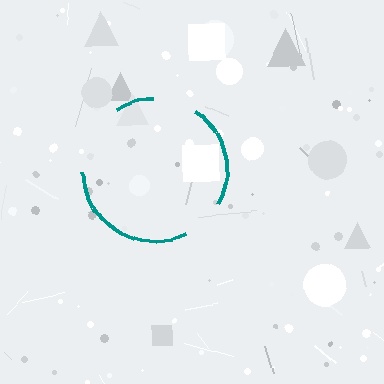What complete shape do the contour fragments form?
The contour fragments form a circle.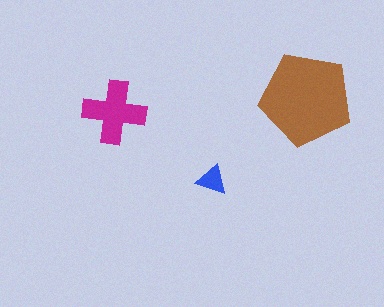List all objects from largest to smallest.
The brown pentagon, the magenta cross, the blue triangle.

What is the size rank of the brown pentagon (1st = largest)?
1st.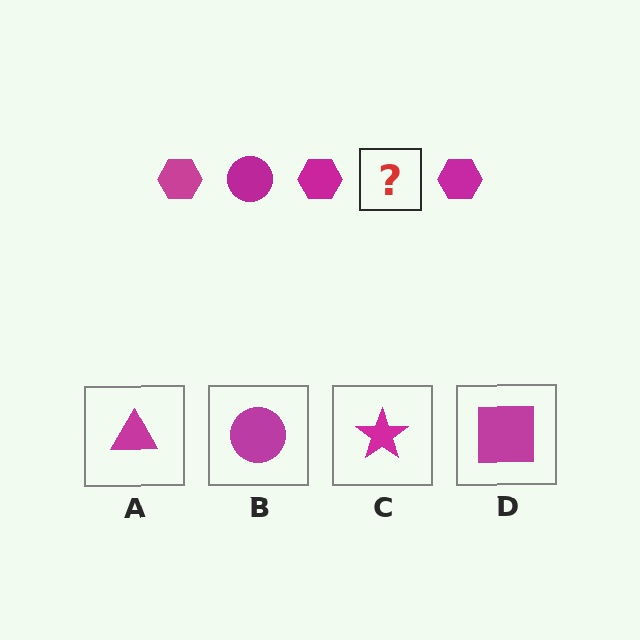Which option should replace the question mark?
Option B.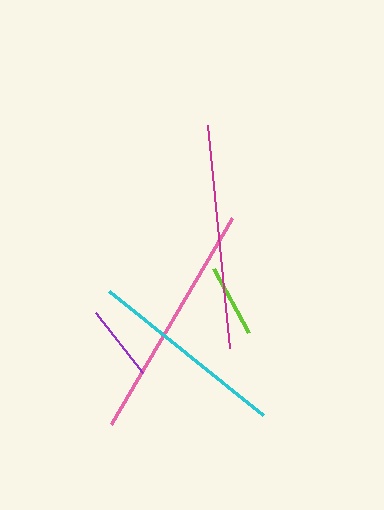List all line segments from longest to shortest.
From longest to shortest: pink, magenta, cyan, purple, lime.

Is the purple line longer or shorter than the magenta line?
The magenta line is longer than the purple line.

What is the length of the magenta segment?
The magenta segment is approximately 225 pixels long.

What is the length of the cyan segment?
The cyan segment is approximately 197 pixels long.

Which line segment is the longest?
The pink line is the longest at approximately 239 pixels.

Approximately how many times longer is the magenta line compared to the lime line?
The magenta line is approximately 3.1 times the length of the lime line.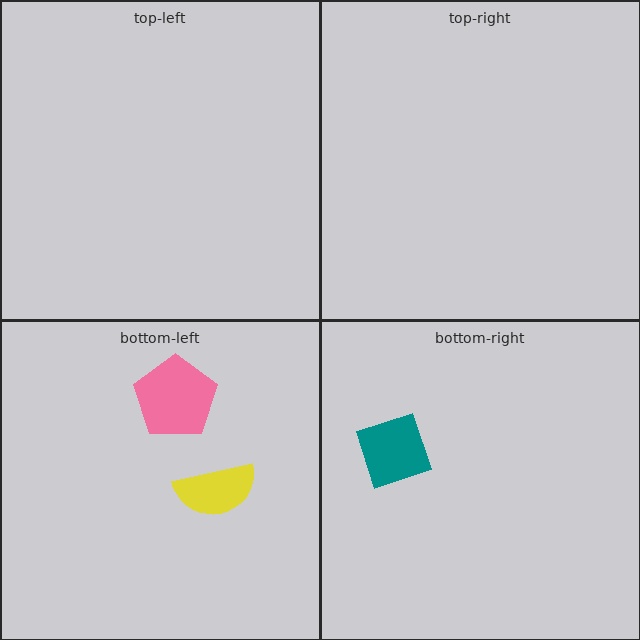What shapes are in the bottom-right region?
The teal diamond.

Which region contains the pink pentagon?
The bottom-left region.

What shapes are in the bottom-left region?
The pink pentagon, the yellow semicircle.